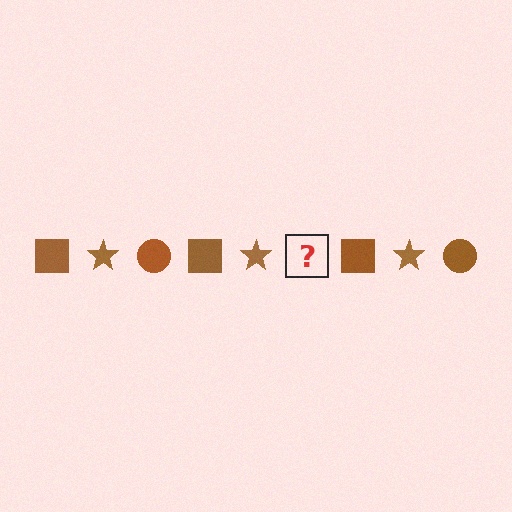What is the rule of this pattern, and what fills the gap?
The rule is that the pattern cycles through square, star, circle shapes in brown. The gap should be filled with a brown circle.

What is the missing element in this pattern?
The missing element is a brown circle.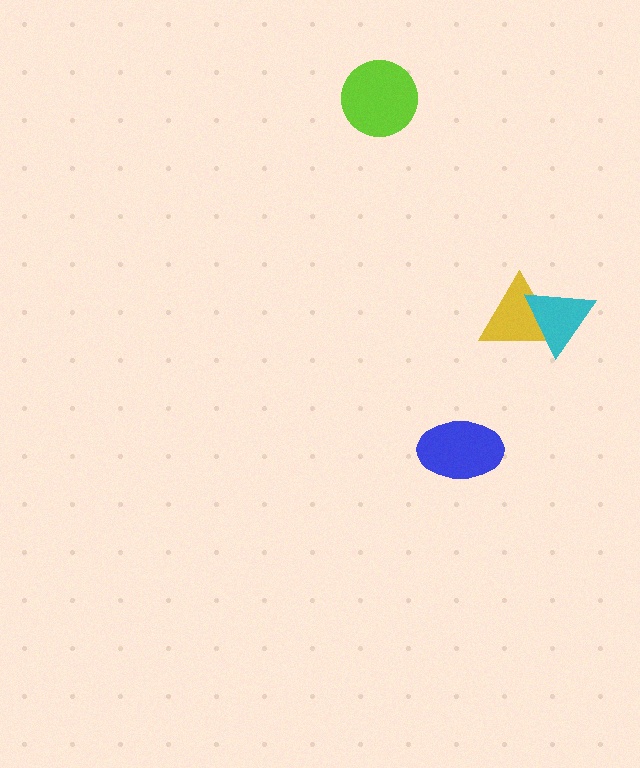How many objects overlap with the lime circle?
0 objects overlap with the lime circle.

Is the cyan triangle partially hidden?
No, no other shape covers it.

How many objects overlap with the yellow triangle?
1 object overlaps with the yellow triangle.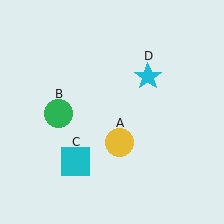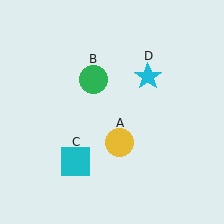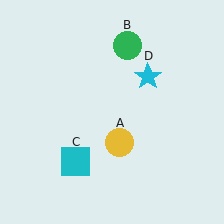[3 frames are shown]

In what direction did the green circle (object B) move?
The green circle (object B) moved up and to the right.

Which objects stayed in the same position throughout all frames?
Yellow circle (object A) and cyan square (object C) and cyan star (object D) remained stationary.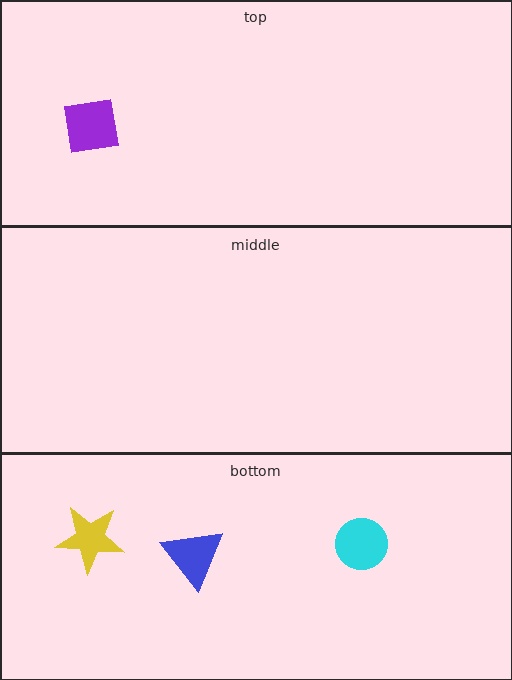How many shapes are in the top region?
1.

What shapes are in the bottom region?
The blue triangle, the yellow star, the cyan circle.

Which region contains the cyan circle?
The bottom region.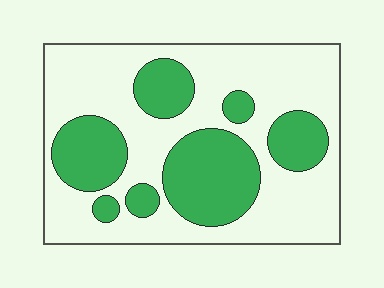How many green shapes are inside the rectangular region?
7.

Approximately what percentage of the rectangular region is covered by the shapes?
Approximately 35%.